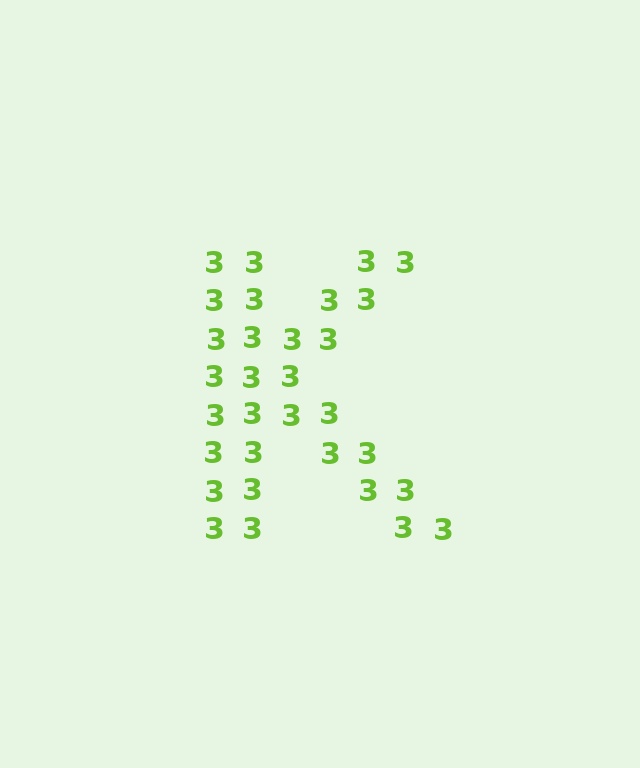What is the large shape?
The large shape is the letter K.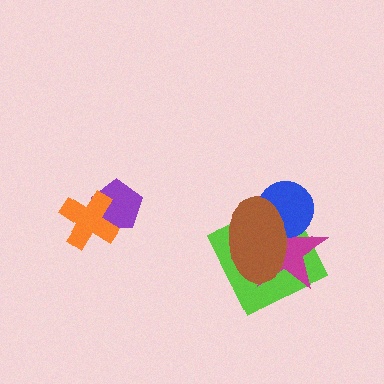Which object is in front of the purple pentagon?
The orange cross is in front of the purple pentagon.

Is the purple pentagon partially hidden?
Yes, it is partially covered by another shape.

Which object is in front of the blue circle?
The brown ellipse is in front of the blue circle.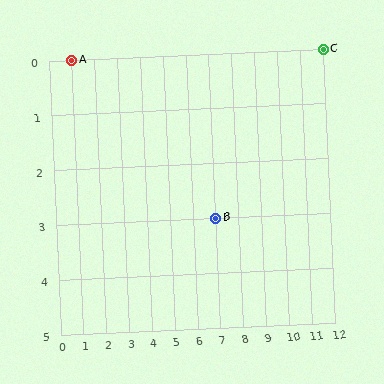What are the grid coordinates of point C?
Point C is at grid coordinates (12, 0).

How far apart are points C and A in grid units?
Points C and A are 11 columns apart.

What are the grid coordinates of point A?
Point A is at grid coordinates (1, 0).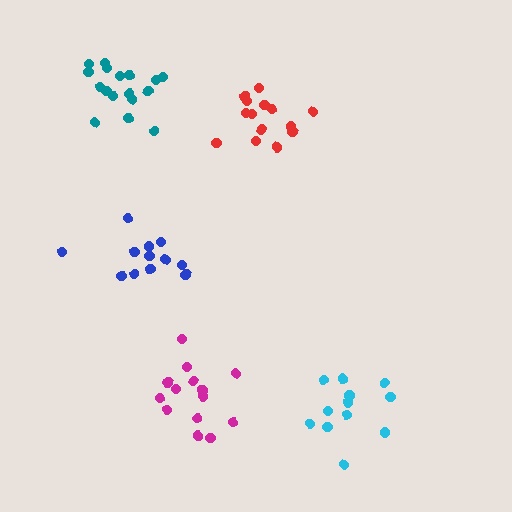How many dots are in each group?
Group 1: 14 dots, Group 2: 12 dots, Group 3: 14 dots, Group 4: 17 dots, Group 5: 12 dots (69 total).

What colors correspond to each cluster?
The clusters are colored: magenta, blue, red, teal, cyan.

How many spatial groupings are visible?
There are 5 spatial groupings.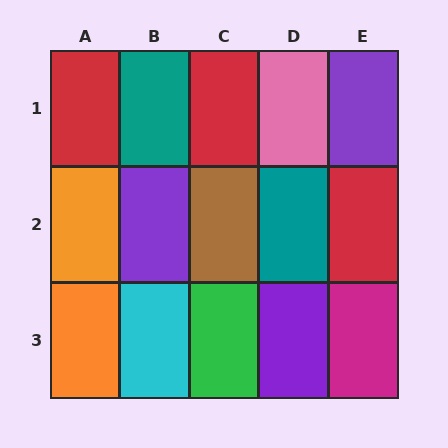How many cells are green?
1 cell is green.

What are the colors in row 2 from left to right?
Orange, purple, brown, teal, red.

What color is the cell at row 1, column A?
Red.